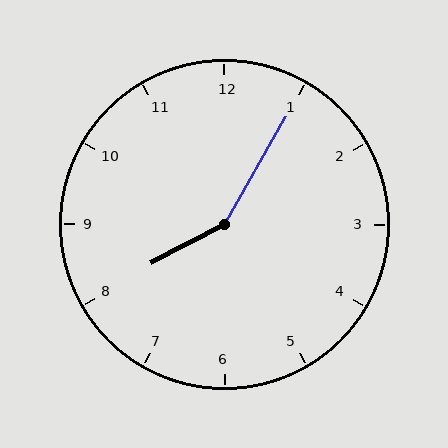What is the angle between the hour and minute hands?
Approximately 148 degrees.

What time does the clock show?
8:05.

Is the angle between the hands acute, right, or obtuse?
It is obtuse.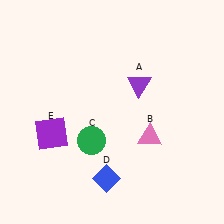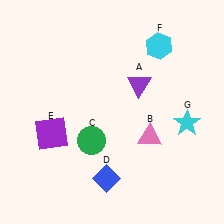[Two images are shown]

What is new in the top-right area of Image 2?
A cyan hexagon (F) was added in the top-right area of Image 2.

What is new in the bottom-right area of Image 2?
A cyan star (G) was added in the bottom-right area of Image 2.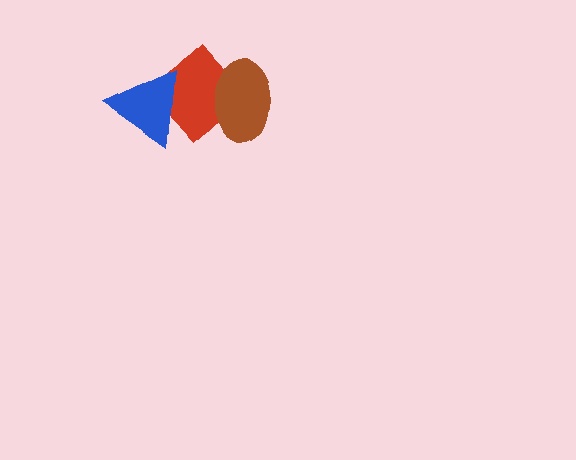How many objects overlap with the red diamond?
2 objects overlap with the red diamond.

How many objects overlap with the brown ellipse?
1 object overlaps with the brown ellipse.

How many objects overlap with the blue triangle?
1 object overlaps with the blue triangle.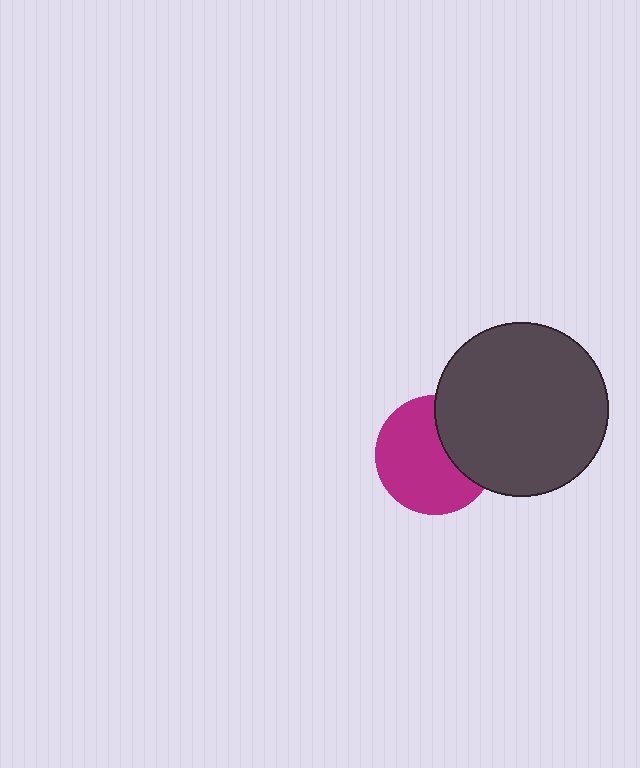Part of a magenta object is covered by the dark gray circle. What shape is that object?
It is a circle.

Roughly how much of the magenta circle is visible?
Most of it is visible (roughly 67%).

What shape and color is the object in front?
The object in front is a dark gray circle.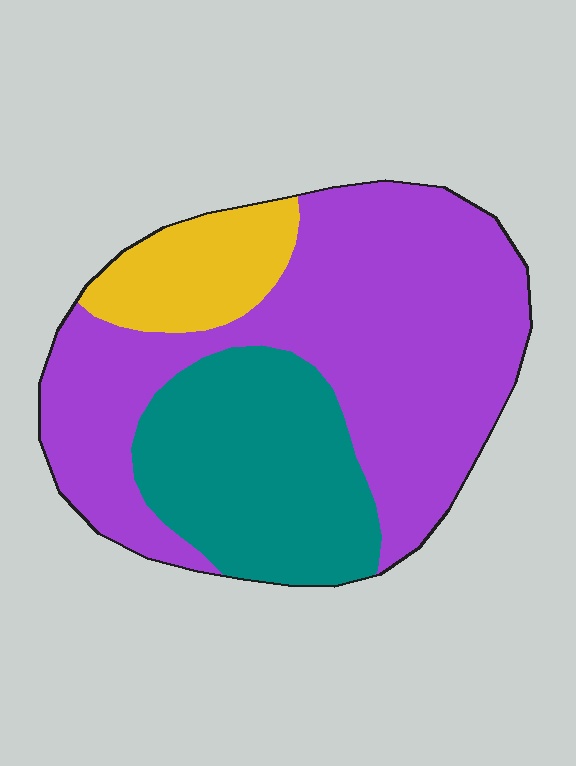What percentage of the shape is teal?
Teal covers 29% of the shape.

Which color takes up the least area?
Yellow, at roughly 15%.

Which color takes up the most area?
Purple, at roughly 60%.